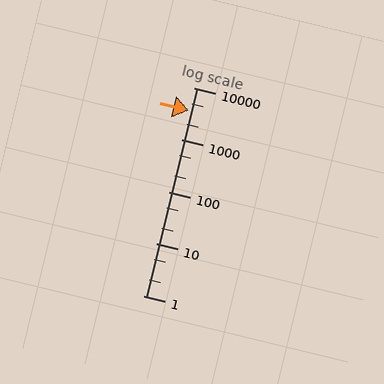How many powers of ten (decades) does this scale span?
The scale spans 4 decades, from 1 to 10000.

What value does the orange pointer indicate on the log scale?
The pointer indicates approximately 3600.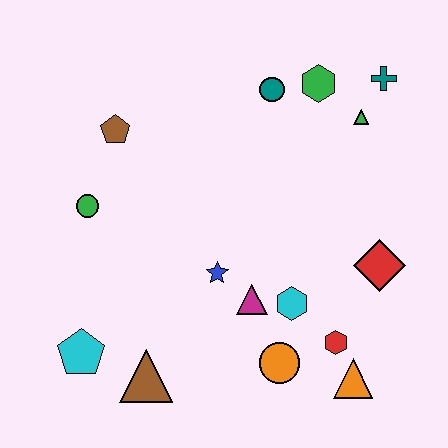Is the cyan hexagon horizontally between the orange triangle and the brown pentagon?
Yes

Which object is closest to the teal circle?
The green hexagon is closest to the teal circle.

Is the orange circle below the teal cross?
Yes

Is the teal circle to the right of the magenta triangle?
Yes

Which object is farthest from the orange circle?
The teal cross is farthest from the orange circle.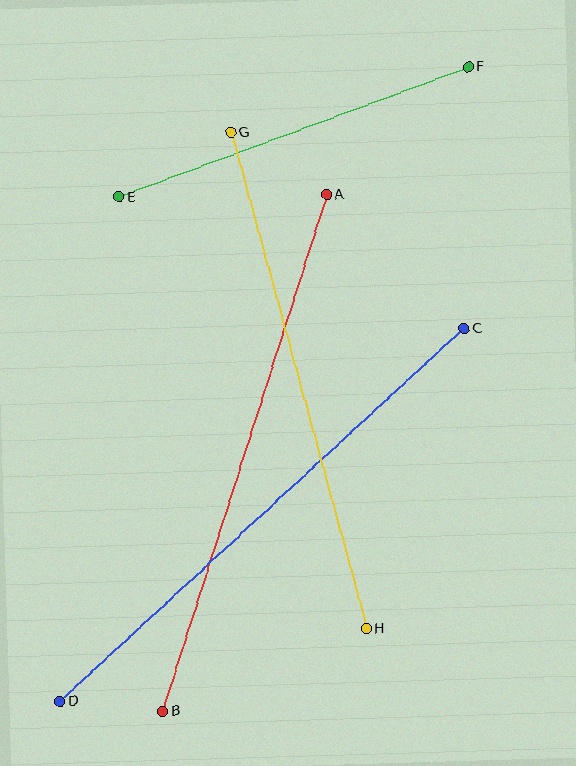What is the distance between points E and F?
The distance is approximately 372 pixels.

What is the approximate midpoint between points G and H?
The midpoint is at approximately (299, 380) pixels.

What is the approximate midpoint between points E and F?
The midpoint is at approximately (294, 132) pixels.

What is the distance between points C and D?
The distance is approximately 549 pixels.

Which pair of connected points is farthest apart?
Points C and D are farthest apart.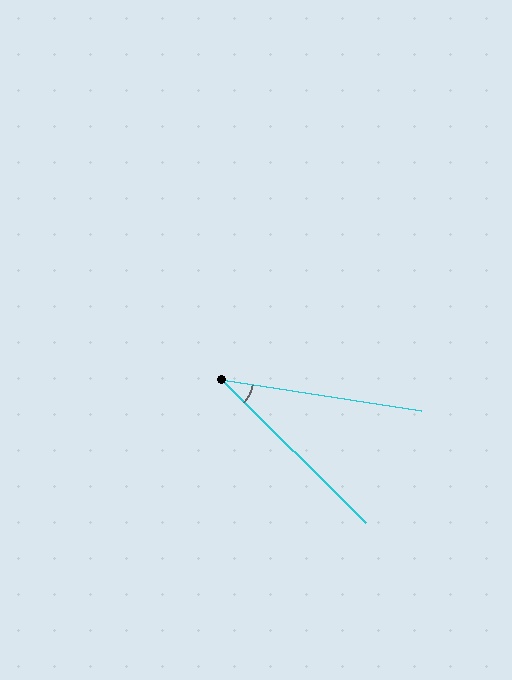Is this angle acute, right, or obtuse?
It is acute.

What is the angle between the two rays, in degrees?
Approximately 36 degrees.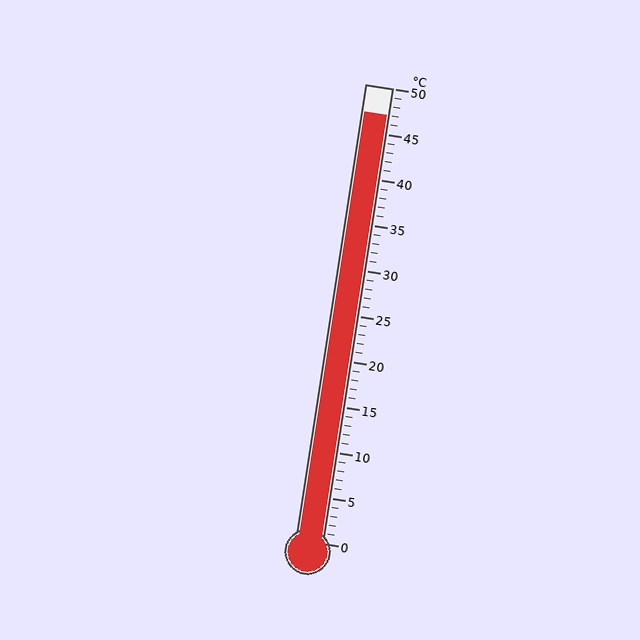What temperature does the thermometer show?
The thermometer shows approximately 47°C.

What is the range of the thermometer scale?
The thermometer scale ranges from 0°C to 50°C.